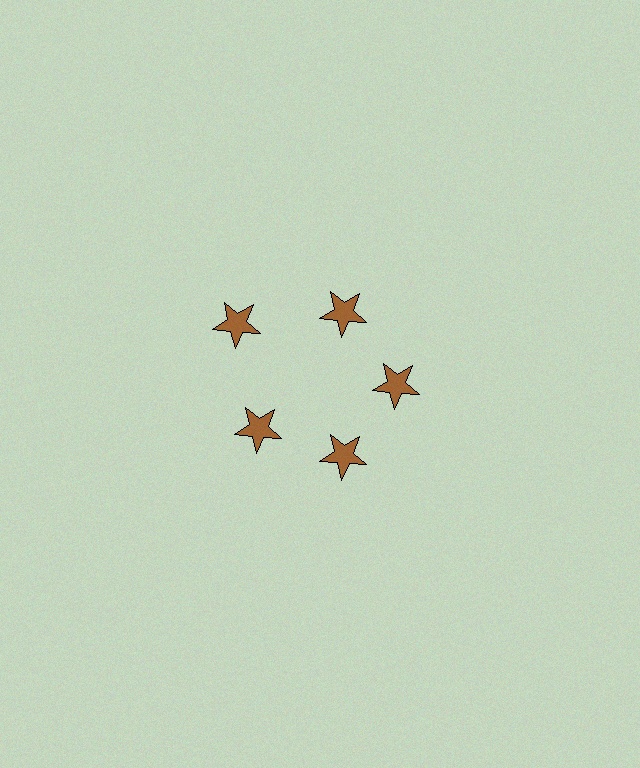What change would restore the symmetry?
The symmetry would be restored by moving it inward, back onto the ring so that all 5 stars sit at equal angles and equal distance from the center.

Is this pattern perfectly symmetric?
No. The 5 brown stars are arranged in a ring, but one element near the 10 o'clock position is pushed outward from the center, breaking the 5-fold rotational symmetry.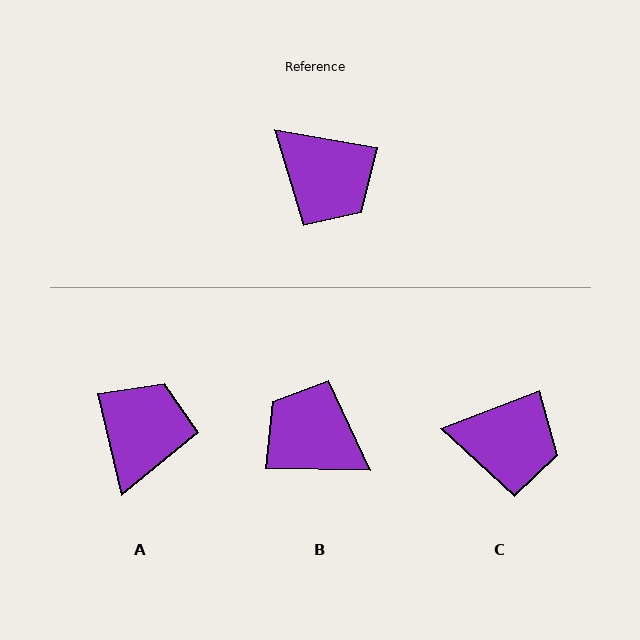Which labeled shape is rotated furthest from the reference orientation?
B, about 172 degrees away.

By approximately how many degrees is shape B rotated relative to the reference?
Approximately 172 degrees clockwise.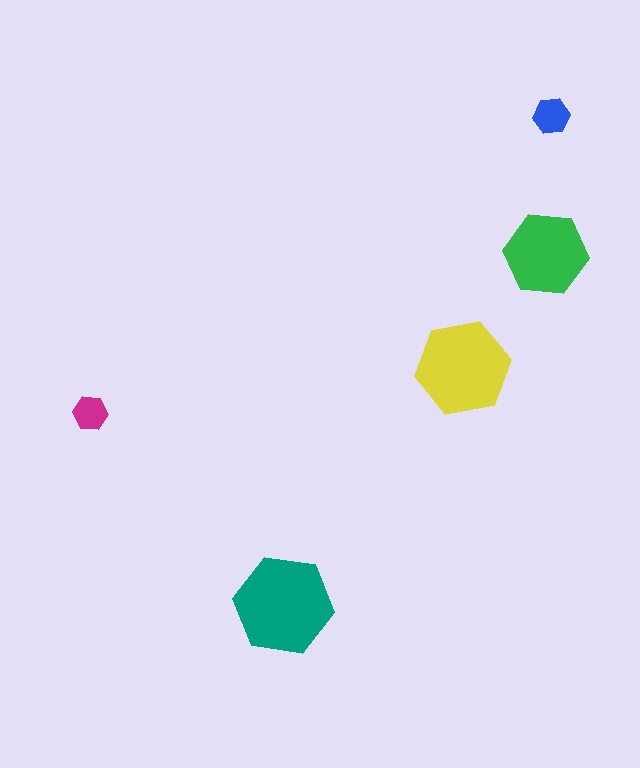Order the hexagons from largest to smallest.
the teal one, the yellow one, the green one, the blue one, the magenta one.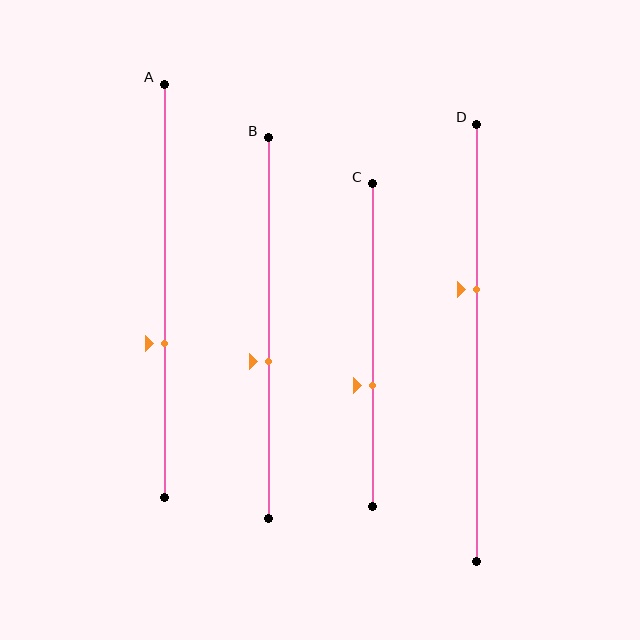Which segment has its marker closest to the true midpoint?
Segment B has its marker closest to the true midpoint.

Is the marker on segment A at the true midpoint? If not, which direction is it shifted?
No, the marker on segment A is shifted downward by about 13% of the segment length.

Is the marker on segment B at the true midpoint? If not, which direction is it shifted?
No, the marker on segment B is shifted downward by about 9% of the segment length.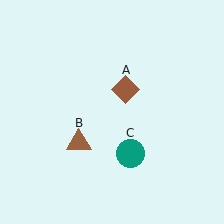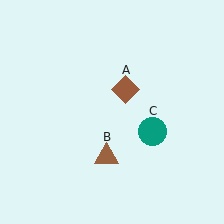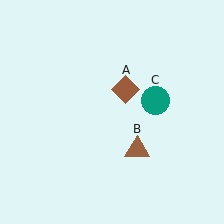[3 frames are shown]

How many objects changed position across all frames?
2 objects changed position: brown triangle (object B), teal circle (object C).